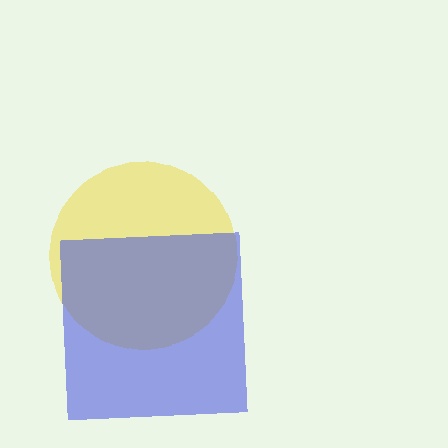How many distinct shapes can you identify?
There are 2 distinct shapes: a yellow circle, a blue square.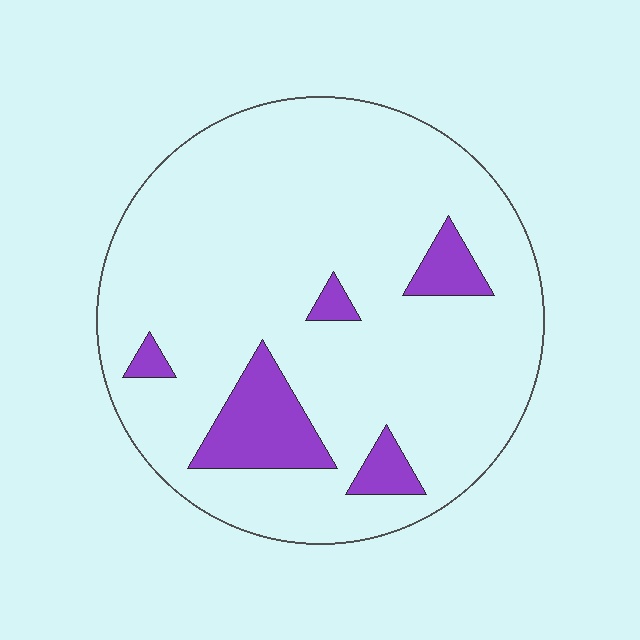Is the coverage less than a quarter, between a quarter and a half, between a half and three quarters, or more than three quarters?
Less than a quarter.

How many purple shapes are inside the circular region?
5.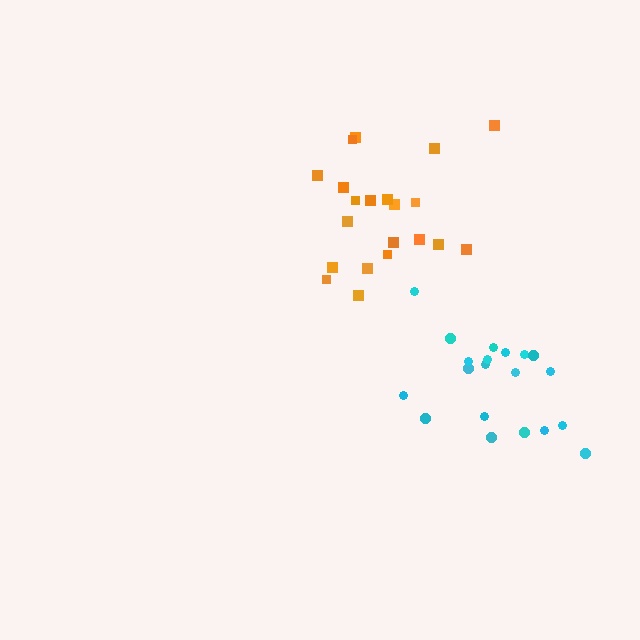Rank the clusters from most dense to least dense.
orange, cyan.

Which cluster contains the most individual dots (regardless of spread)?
Orange (21).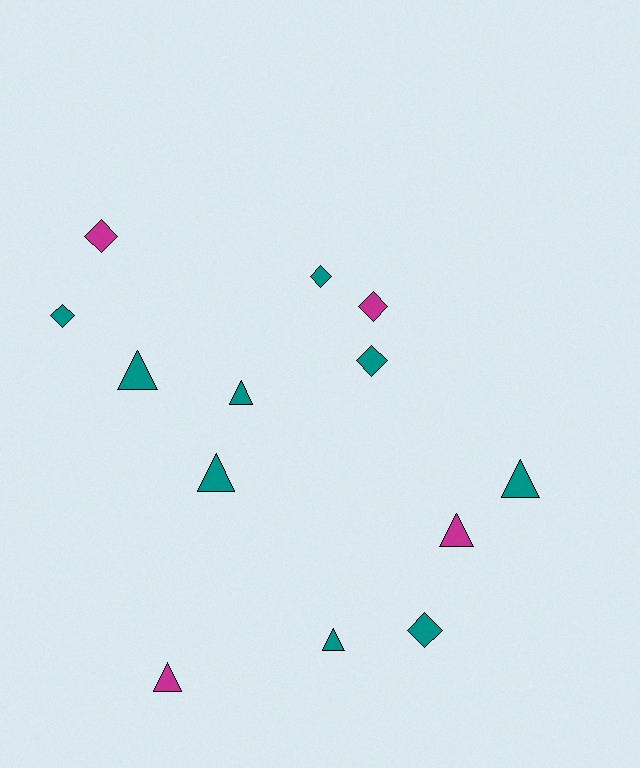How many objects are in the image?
There are 13 objects.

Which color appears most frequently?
Teal, with 9 objects.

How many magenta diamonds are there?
There are 2 magenta diamonds.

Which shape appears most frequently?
Triangle, with 7 objects.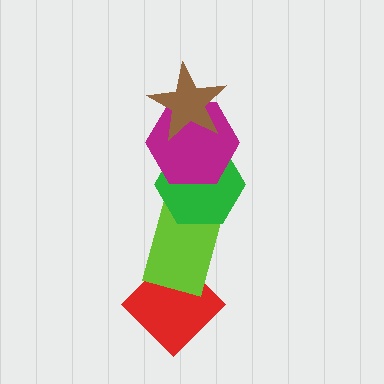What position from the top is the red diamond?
The red diamond is 5th from the top.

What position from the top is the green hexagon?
The green hexagon is 3rd from the top.